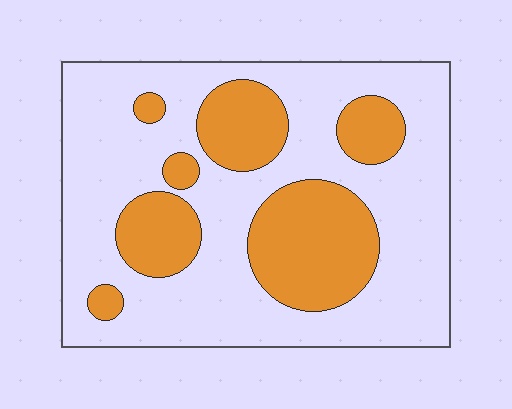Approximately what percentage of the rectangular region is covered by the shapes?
Approximately 30%.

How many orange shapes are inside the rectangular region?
7.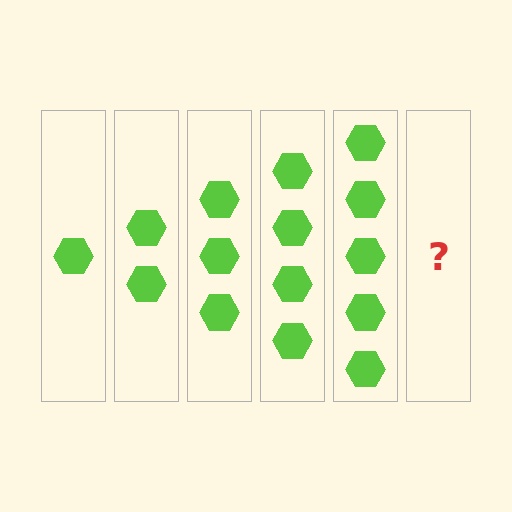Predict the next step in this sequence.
The next step is 6 hexagons.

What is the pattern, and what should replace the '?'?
The pattern is that each step adds one more hexagon. The '?' should be 6 hexagons.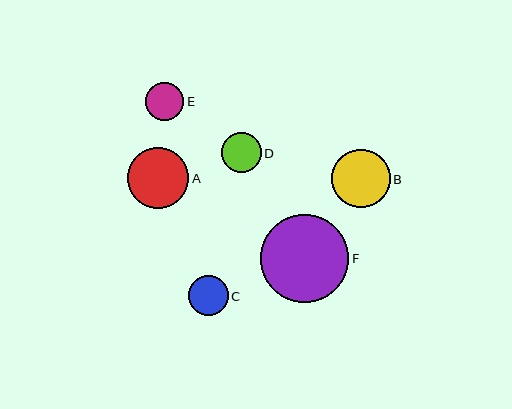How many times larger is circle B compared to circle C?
Circle B is approximately 1.5 times the size of circle C.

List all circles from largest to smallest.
From largest to smallest: F, A, B, D, C, E.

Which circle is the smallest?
Circle E is the smallest with a size of approximately 38 pixels.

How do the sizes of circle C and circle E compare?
Circle C and circle E are approximately the same size.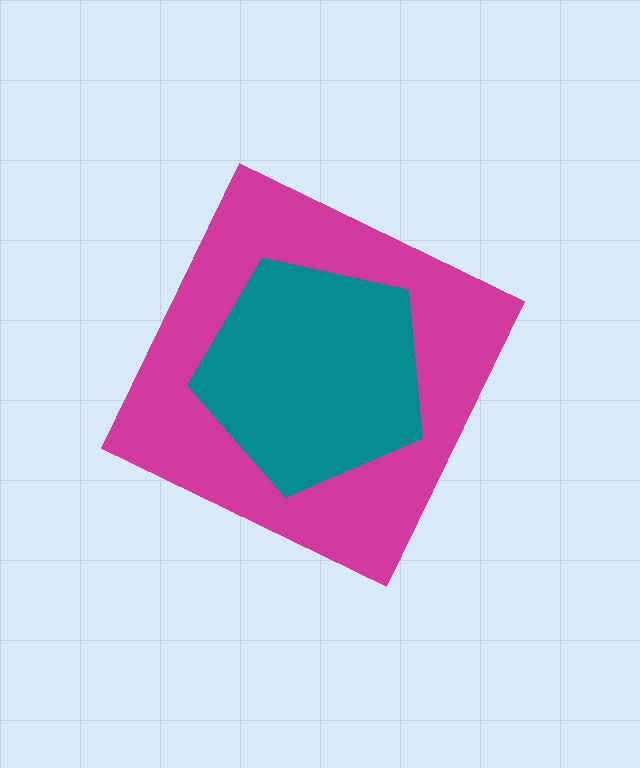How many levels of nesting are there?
2.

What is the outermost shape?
The magenta diamond.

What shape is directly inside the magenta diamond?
The teal pentagon.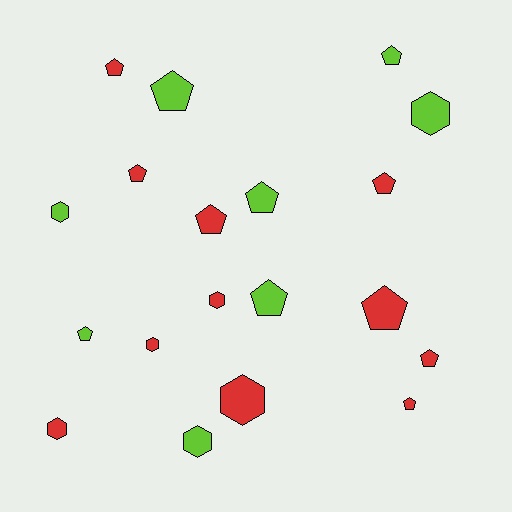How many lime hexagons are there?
There are 3 lime hexagons.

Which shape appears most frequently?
Pentagon, with 12 objects.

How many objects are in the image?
There are 19 objects.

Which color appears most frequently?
Red, with 11 objects.